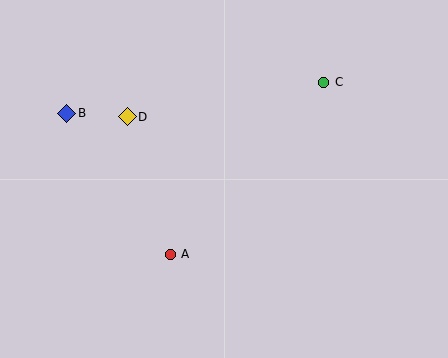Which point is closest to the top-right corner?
Point C is closest to the top-right corner.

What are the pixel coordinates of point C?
Point C is at (324, 83).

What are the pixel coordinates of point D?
Point D is at (127, 117).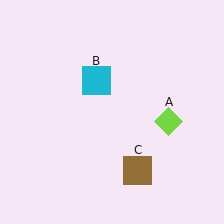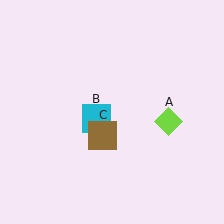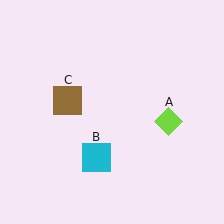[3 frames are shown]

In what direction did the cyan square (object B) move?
The cyan square (object B) moved down.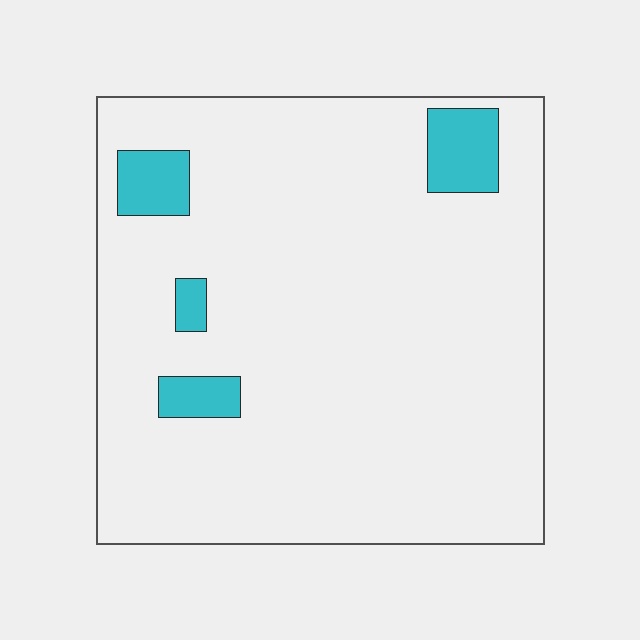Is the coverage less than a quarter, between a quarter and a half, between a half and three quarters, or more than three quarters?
Less than a quarter.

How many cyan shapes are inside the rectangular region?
4.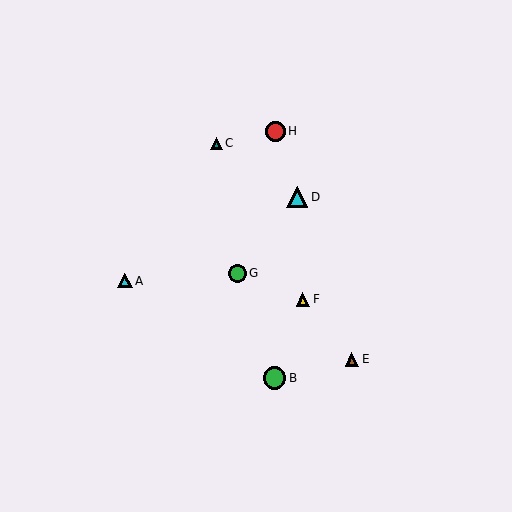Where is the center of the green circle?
The center of the green circle is at (237, 273).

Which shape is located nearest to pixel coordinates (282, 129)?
The red circle (labeled H) at (275, 131) is nearest to that location.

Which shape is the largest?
The green circle (labeled B) is the largest.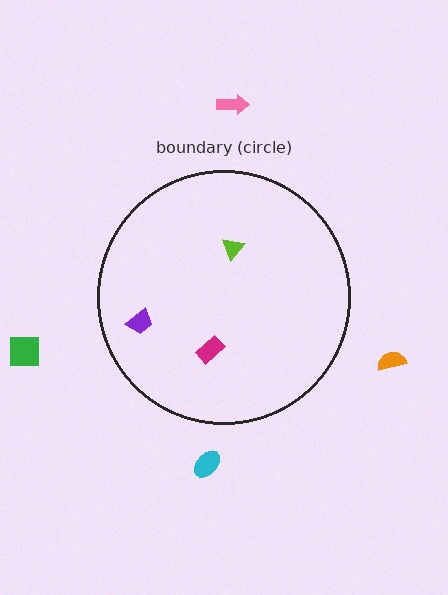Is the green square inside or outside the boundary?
Outside.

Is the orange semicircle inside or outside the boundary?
Outside.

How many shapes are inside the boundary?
3 inside, 4 outside.